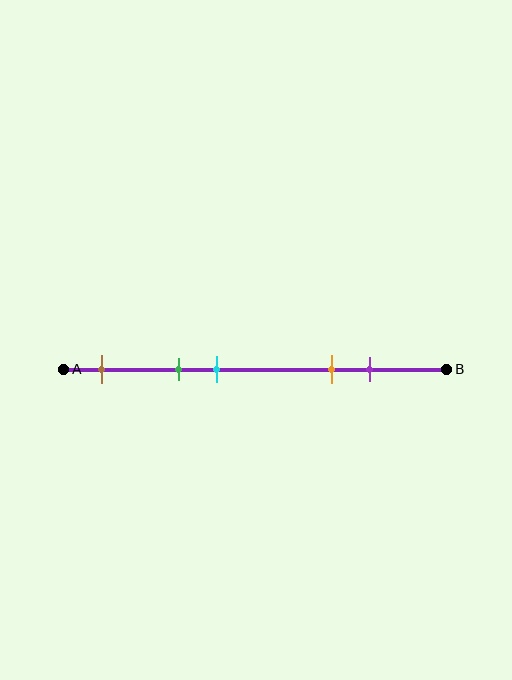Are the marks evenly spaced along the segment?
No, the marks are not evenly spaced.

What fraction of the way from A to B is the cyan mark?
The cyan mark is approximately 40% (0.4) of the way from A to B.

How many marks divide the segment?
There are 5 marks dividing the segment.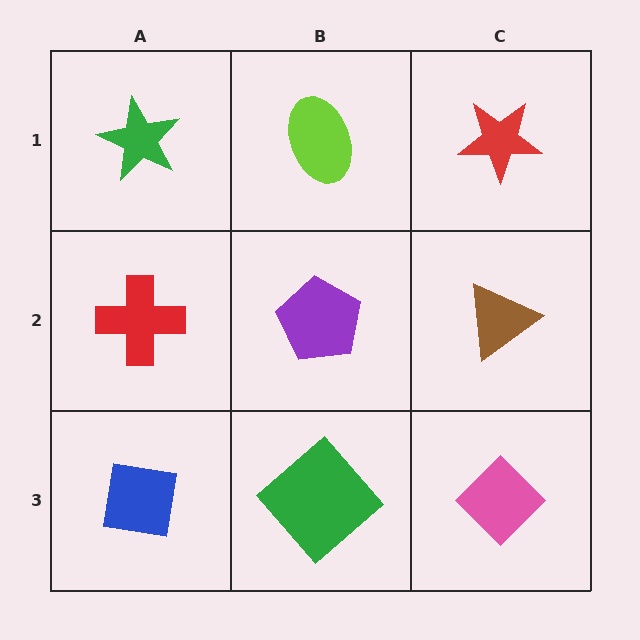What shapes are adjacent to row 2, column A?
A green star (row 1, column A), a blue square (row 3, column A), a purple pentagon (row 2, column B).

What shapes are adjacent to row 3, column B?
A purple pentagon (row 2, column B), a blue square (row 3, column A), a pink diamond (row 3, column C).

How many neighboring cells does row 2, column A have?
3.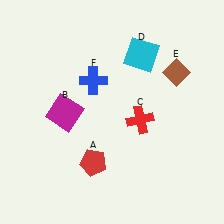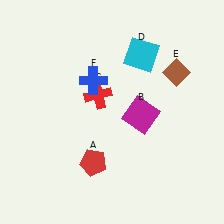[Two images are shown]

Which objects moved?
The objects that moved are: the magenta square (B), the red cross (C).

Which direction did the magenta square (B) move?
The magenta square (B) moved right.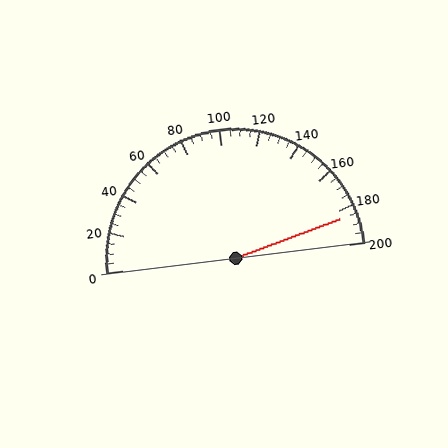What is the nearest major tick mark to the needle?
The nearest major tick mark is 180.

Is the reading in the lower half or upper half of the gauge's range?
The reading is in the upper half of the range (0 to 200).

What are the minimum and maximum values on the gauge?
The gauge ranges from 0 to 200.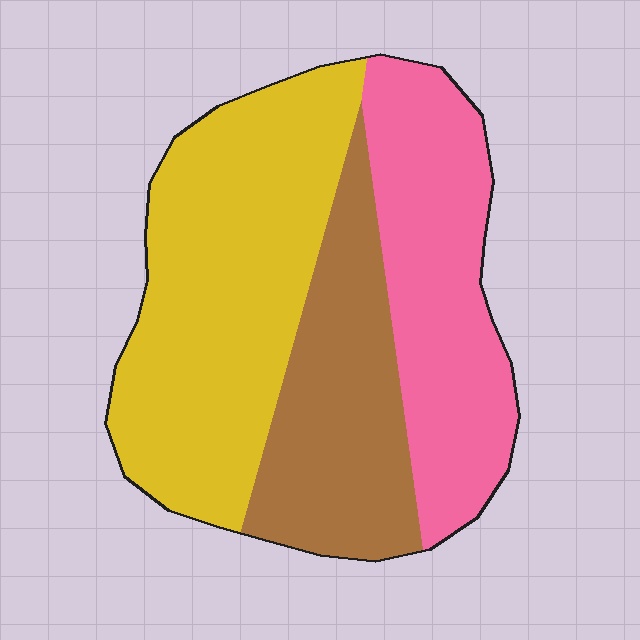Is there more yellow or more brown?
Yellow.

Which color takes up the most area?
Yellow, at roughly 45%.